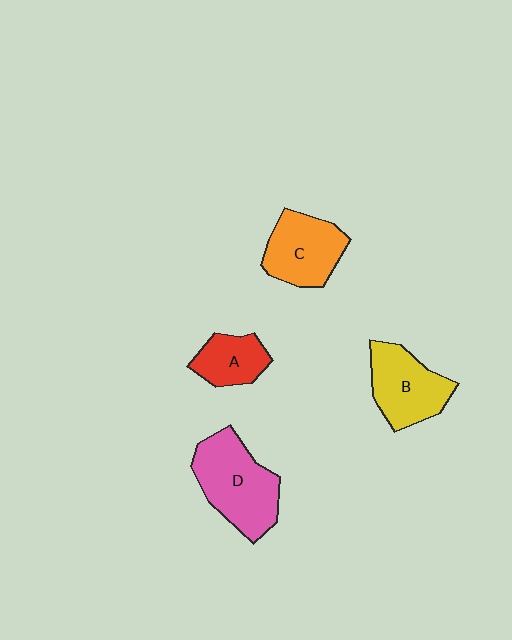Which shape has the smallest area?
Shape A (red).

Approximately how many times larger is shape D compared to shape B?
Approximately 1.2 times.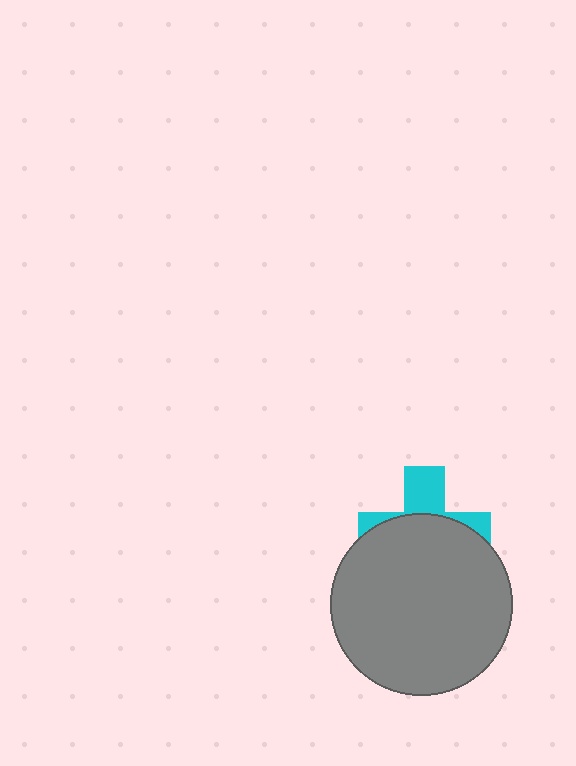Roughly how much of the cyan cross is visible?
A small part of it is visible (roughly 36%).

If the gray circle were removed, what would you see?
You would see the complete cyan cross.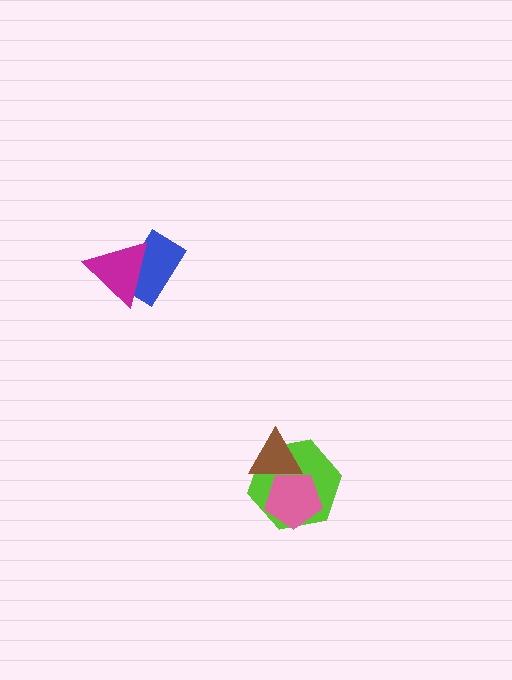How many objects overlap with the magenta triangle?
1 object overlaps with the magenta triangle.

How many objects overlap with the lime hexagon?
2 objects overlap with the lime hexagon.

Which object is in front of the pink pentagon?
The brown triangle is in front of the pink pentagon.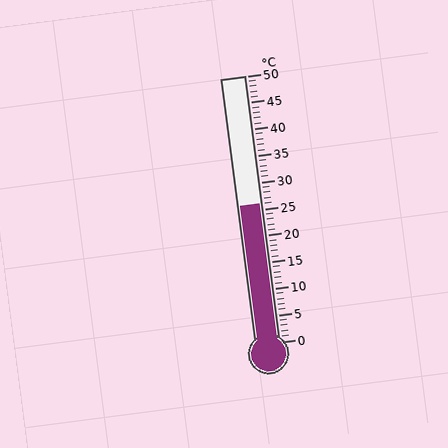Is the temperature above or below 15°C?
The temperature is above 15°C.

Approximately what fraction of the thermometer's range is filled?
The thermometer is filled to approximately 50% of its range.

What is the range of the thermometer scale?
The thermometer scale ranges from 0°C to 50°C.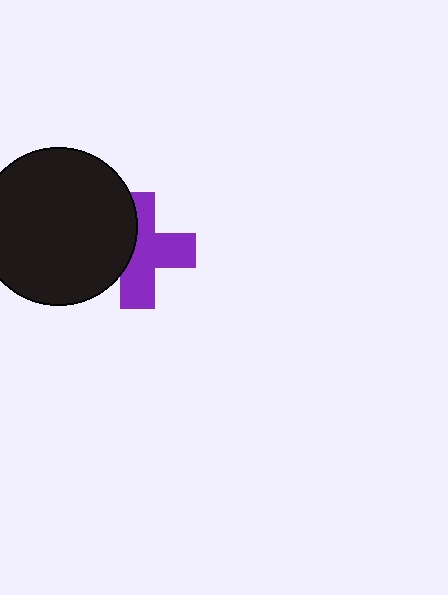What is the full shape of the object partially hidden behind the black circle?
The partially hidden object is a purple cross.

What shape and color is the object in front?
The object in front is a black circle.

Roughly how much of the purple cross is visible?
About half of it is visible (roughly 63%).